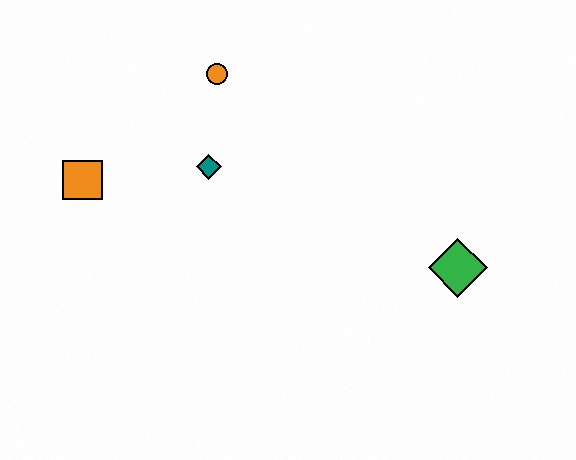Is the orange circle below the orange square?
No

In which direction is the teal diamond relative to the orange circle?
The teal diamond is below the orange circle.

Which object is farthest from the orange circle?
The green diamond is farthest from the orange circle.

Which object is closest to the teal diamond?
The orange circle is closest to the teal diamond.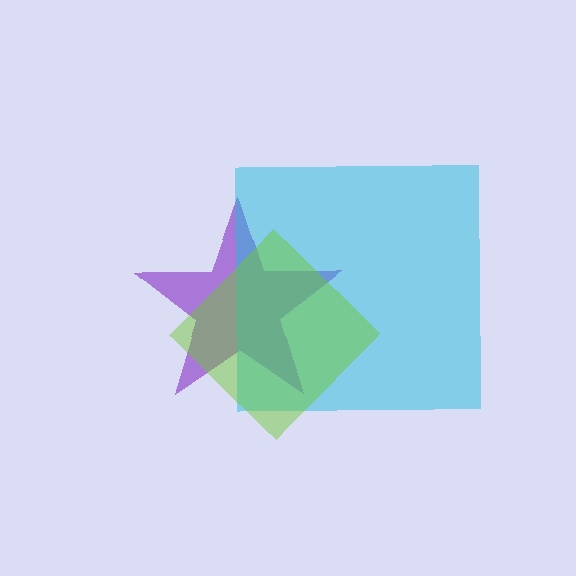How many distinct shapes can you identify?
There are 3 distinct shapes: a purple star, a cyan square, a lime diamond.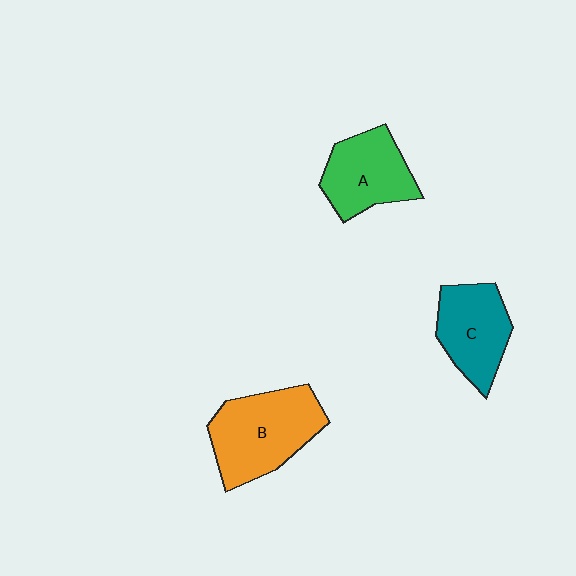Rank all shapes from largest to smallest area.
From largest to smallest: B (orange), A (green), C (teal).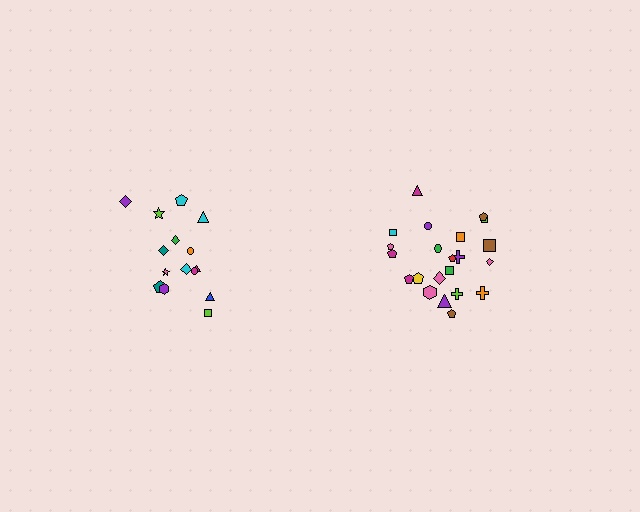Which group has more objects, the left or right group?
The right group.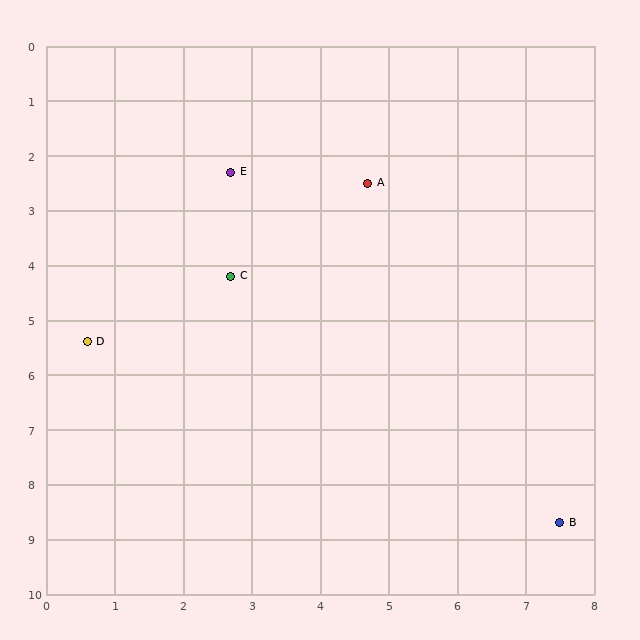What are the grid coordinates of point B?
Point B is at approximately (7.5, 8.7).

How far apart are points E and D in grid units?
Points E and D are about 3.7 grid units apart.